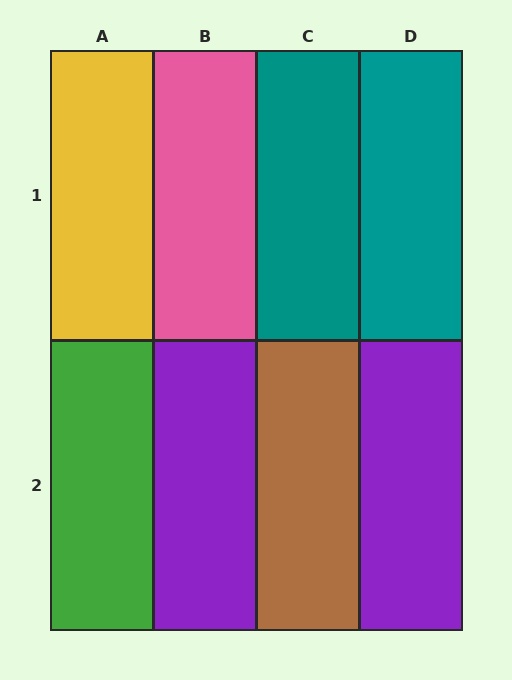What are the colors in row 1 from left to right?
Yellow, pink, teal, teal.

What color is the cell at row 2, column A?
Green.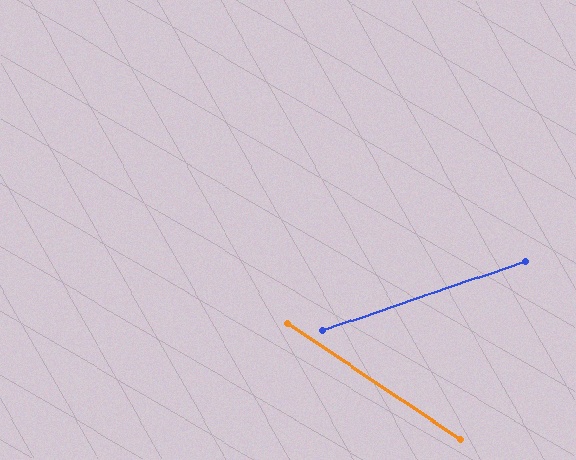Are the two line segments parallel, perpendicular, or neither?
Neither parallel nor perpendicular — they differ by about 53°.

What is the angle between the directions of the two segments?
Approximately 53 degrees.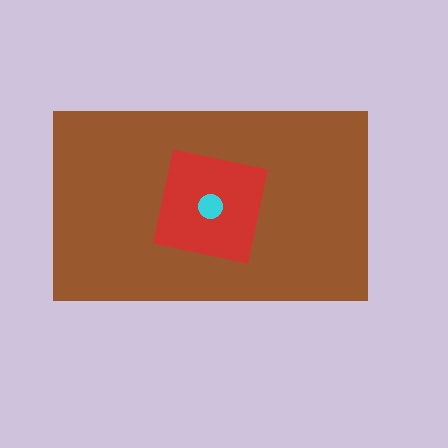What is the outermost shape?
The brown rectangle.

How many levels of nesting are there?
3.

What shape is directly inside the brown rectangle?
The red square.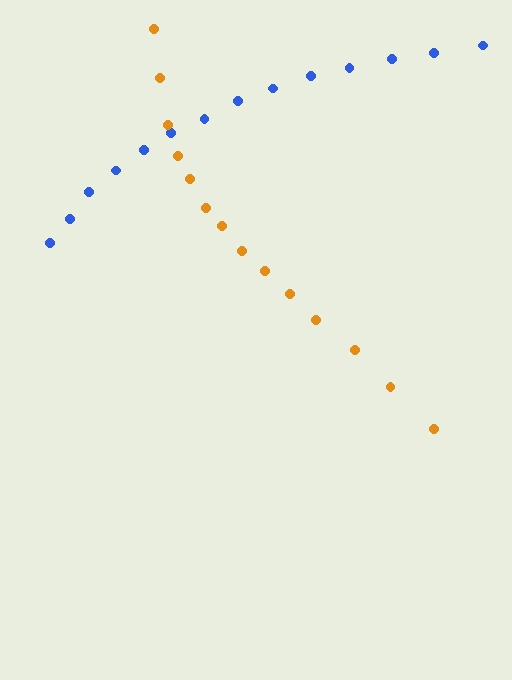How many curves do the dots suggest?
There are 2 distinct paths.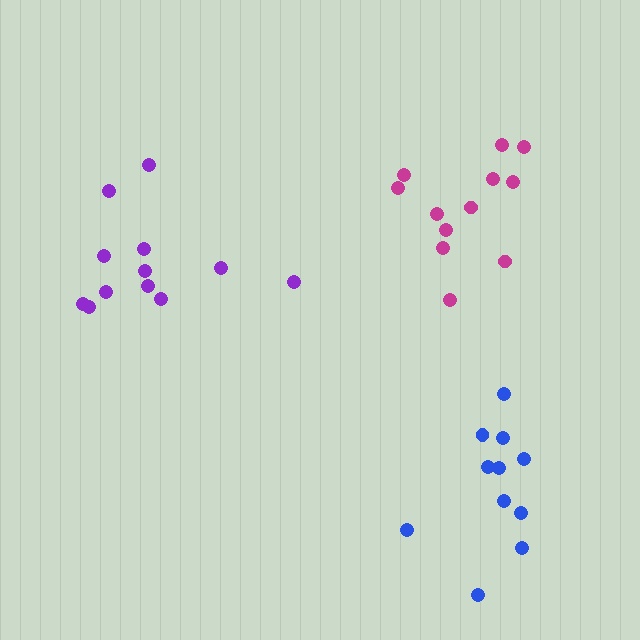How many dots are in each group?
Group 1: 12 dots, Group 2: 12 dots, Group 3: 11 dots (35 total).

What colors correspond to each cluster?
The clusters are colored: purple, magenta, blue.